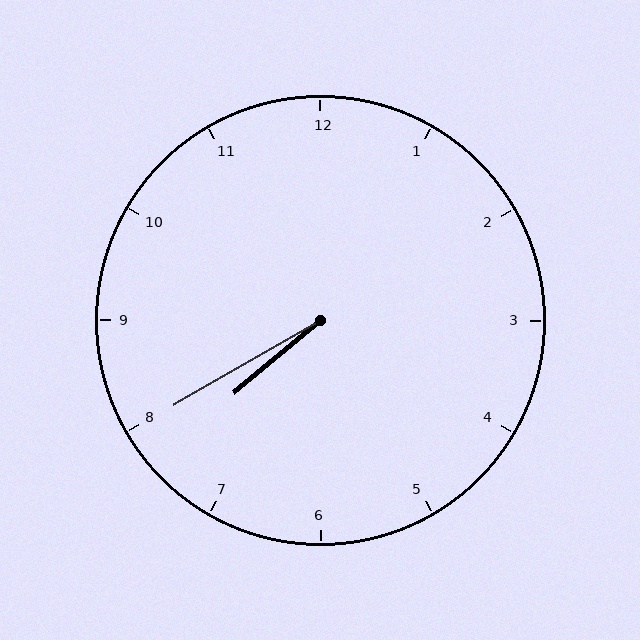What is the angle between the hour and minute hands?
Approximately 10 degrees.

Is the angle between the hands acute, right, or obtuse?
It is acute.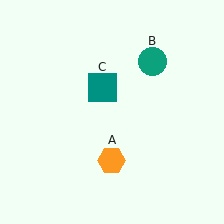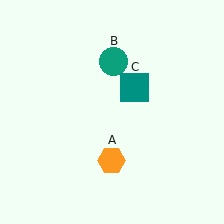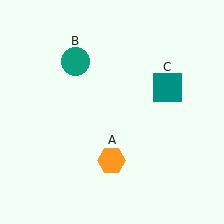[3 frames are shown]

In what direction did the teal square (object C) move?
The teal square (object C) moved right.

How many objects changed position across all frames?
2 objects changed position: teal circle (object B), teal square (object C).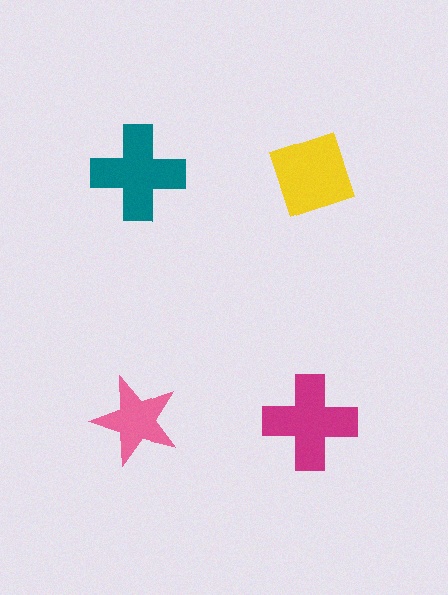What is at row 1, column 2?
A yellow diamond.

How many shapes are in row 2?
2 shapes.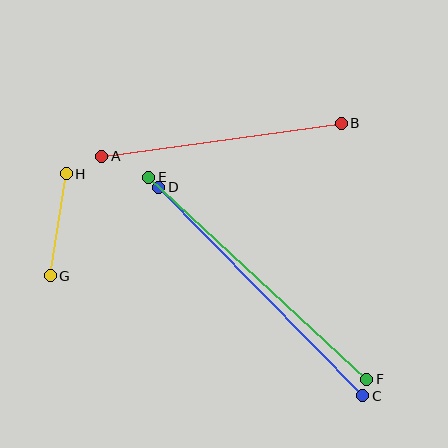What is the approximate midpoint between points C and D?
The midpoint is at approximately (261, 292) pixels.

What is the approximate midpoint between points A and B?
The midpoint is at approximately (221, 140) pixels.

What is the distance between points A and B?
The distance is approximately 242 pixels.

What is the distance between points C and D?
The distance is approximately 292 pixels.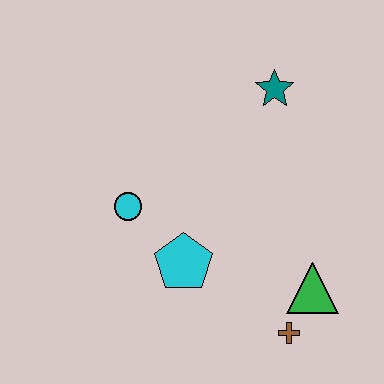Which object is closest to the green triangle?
The brown cross is closest to the green triangle.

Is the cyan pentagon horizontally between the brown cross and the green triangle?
No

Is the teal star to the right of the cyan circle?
Yes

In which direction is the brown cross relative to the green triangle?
The brown cross is below the green triangle.